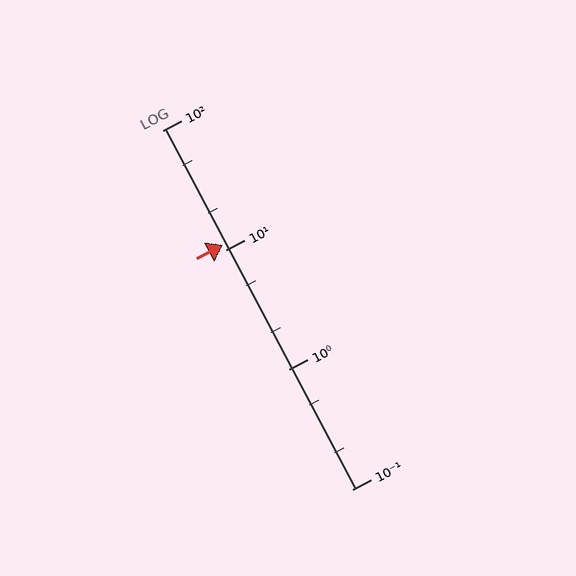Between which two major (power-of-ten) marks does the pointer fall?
The pointer is between 10 and 100.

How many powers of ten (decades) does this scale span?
The scale spans 3 decades, from 0.1 to 100.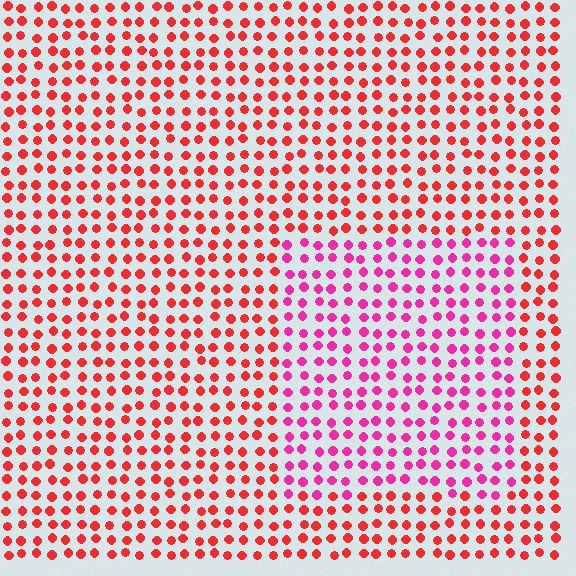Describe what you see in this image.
The image is filled with small red elements in a uniform arrangement. A rectangle-shaped region is visible where the elements are tinted to a slightly different hue, forming a subtle color boundary.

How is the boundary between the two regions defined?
The boundary is defined purely by a slight shift in hue (about 37 degrees). Spacing, size, and orientation are identical on both sides.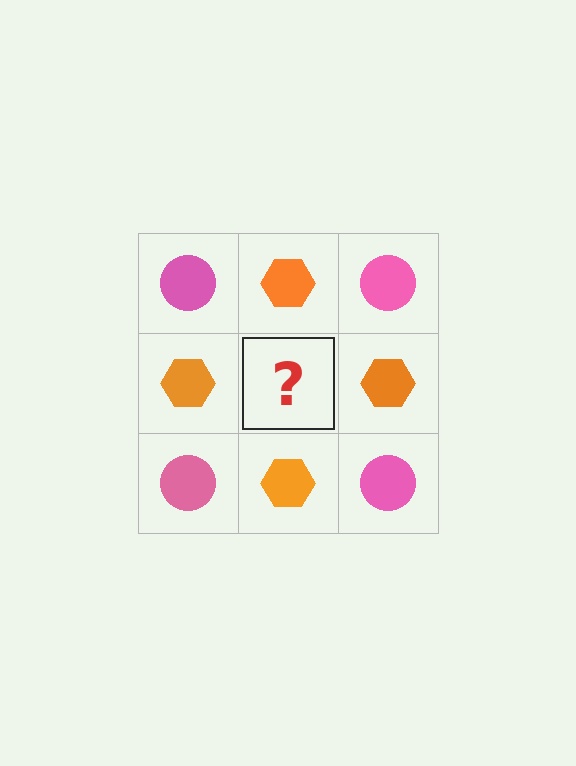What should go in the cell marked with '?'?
The missing cell should contain a pink circle.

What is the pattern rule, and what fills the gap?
The rule is that it alternates pink circle and orange hexagon in a checkerboard pattern. The gap should be filled with a pink circle.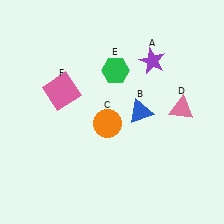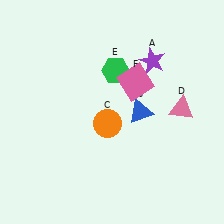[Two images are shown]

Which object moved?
The pink square (F) moved right.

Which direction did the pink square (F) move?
The pink square (F) moved right.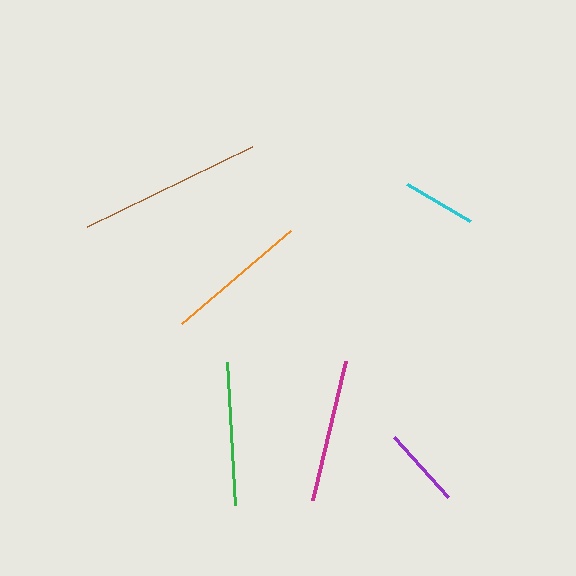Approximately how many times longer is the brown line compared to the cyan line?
The brown line is approximately 2.5 times the length of the cyan line.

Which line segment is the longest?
The brown line is the longest at approximately 184 pixels.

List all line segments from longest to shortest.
From longest to shortest: brown, orange, magenta, green, purple, cyan.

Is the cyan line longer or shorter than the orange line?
The orange line is longer than the cyan line.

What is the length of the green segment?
The green segment is approximately 142 pixels long.